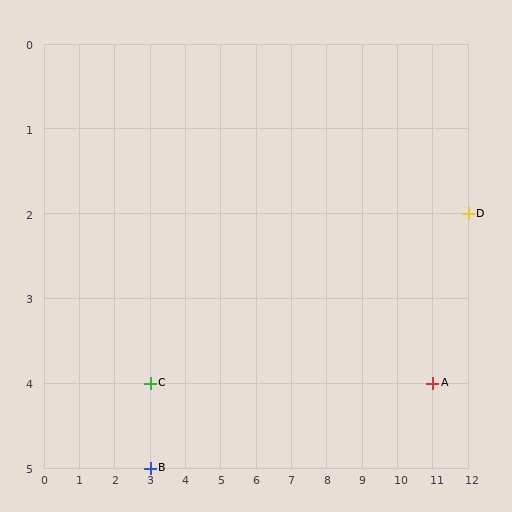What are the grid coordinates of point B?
Point B is at grid coordinates (3, 5).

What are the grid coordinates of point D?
Point D is at grid coordinates (12, 2).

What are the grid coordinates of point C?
Point C is at grid coordinates (3, 4).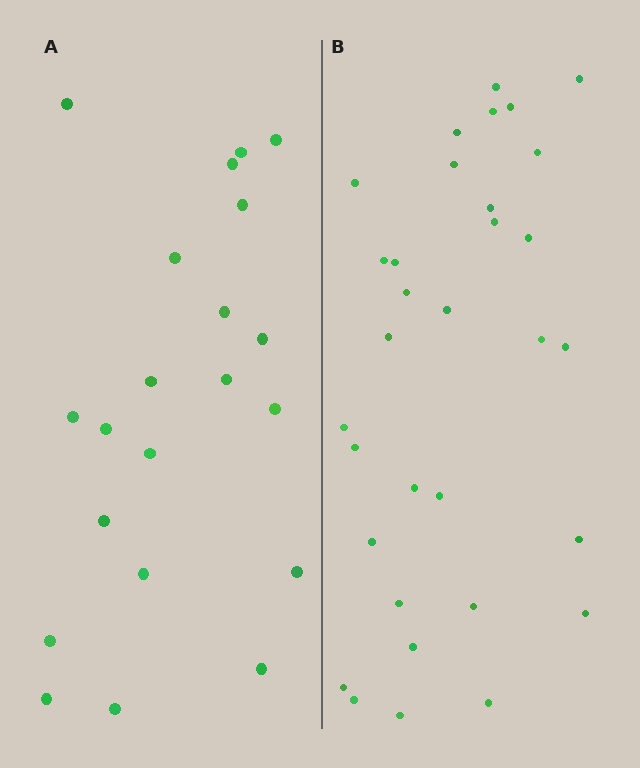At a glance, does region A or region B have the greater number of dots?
Region B (the right region) has more dots.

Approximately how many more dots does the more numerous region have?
Region B has roughly 12 or so more dots than region A.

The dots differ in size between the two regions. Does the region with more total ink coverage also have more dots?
No. Region A has more total ink coverage because its dots are larger, but region B actually contains more individual dots. Total area can be misleading — the number of items is what matters here.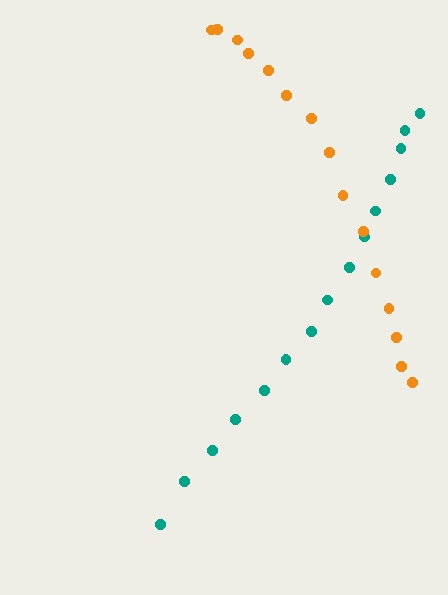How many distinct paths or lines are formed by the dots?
There are 2 distinct paths.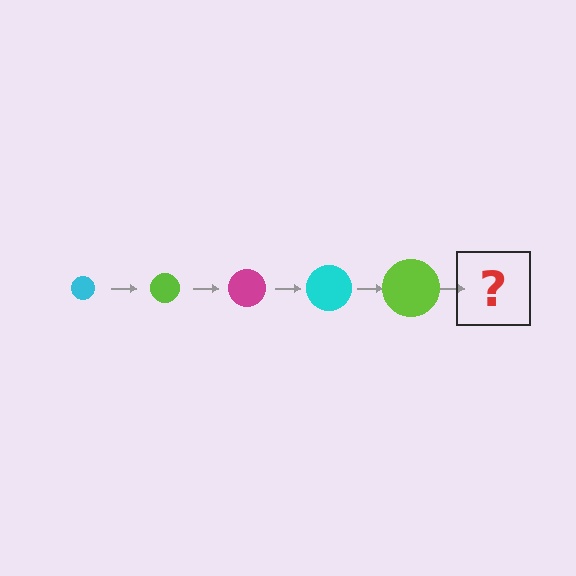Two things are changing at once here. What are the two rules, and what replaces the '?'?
The two rules are that the circle grows larger each step and the color cycles through cyan, lime, and magenta. The '?' should be a magenta circle, larger than the previous one.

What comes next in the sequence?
The next element should be a magenta circle, larger than the previous one.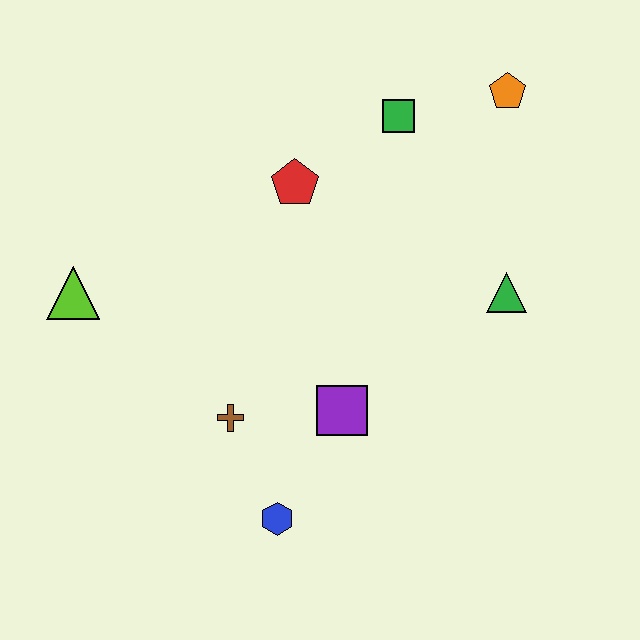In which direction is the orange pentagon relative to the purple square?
The orange pentagon is above the purple square.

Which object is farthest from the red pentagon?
The blue hexagon is farthest from the red pentagon.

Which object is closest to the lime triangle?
The brown cross is closest to the lime triangle.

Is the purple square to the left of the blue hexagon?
No